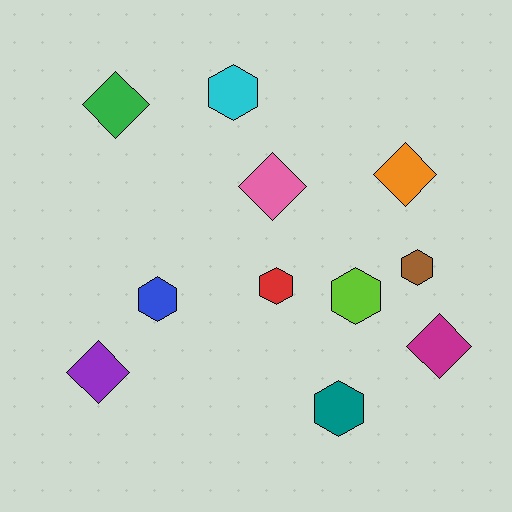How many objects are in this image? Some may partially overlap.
There are 11 objects.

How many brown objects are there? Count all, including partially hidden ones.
There is 1 brown object.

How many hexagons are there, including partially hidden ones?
There are 6 hexagons.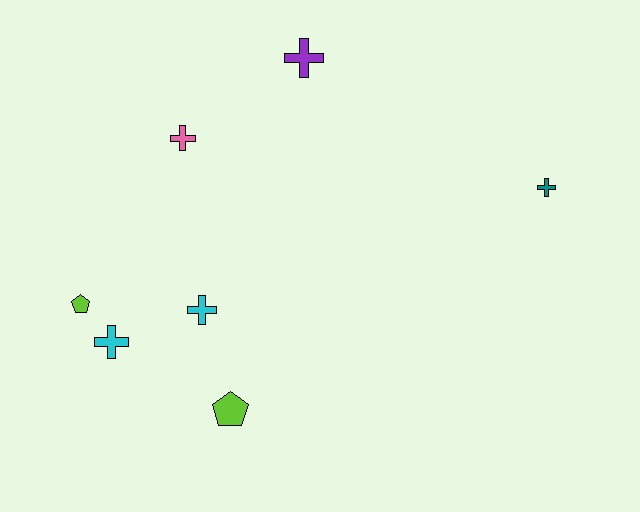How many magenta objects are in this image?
There are no magenta objects.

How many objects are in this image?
There are 7 objects.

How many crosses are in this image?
There are 5 crosses.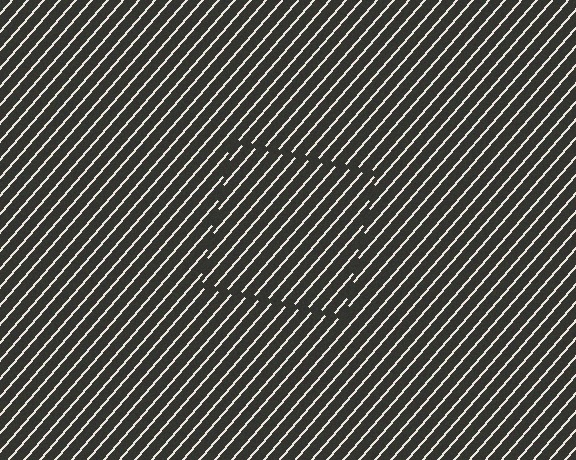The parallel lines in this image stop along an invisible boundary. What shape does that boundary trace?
An illusory square. The interior of the shape contains the same grating, shifted by half a period — the contour is defined by the phase discontinuity where line-ends from the inner and outer gratings abut.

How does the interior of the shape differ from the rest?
The interior of the shape contains the same grating, shifted by half a period — the contour is defined by the phase discontinuity where line-ends from the inner and outer gratings abut.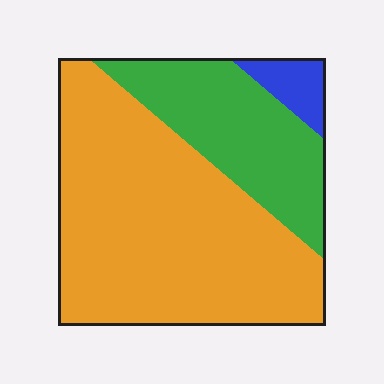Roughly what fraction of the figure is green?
Green covers about 30% of the figure.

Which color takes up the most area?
Orange, at roughly 65%.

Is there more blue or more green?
Green.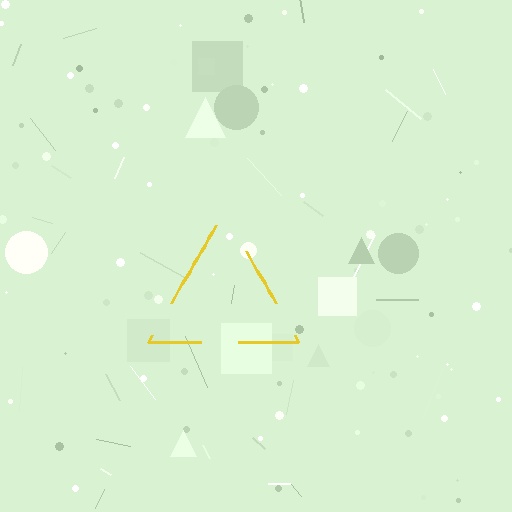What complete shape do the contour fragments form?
The contour fragments form a triangle.